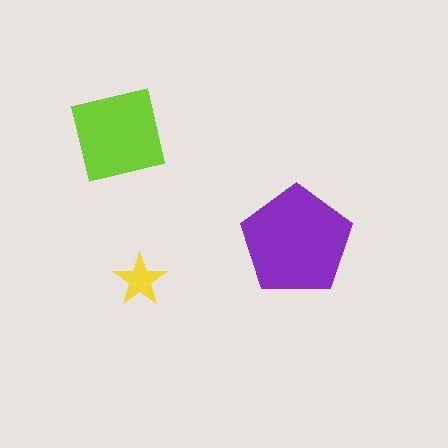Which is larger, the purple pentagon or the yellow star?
The purple pentagon.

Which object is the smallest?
The yellow star.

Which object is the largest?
The purple pentagon.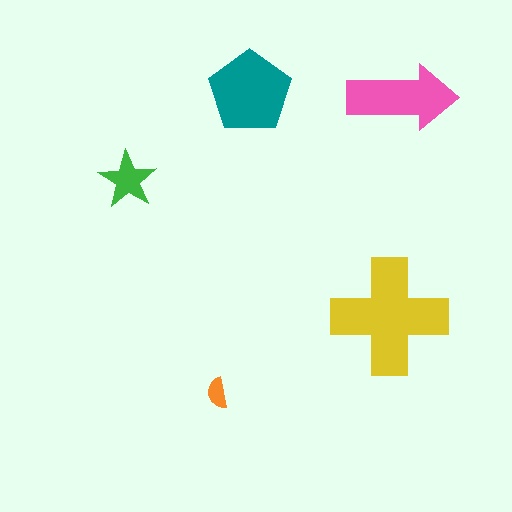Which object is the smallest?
The orange semicircle.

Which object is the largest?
The yellow cross.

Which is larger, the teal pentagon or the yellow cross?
The yellow cross.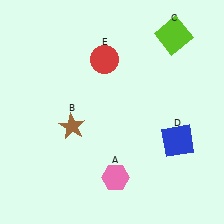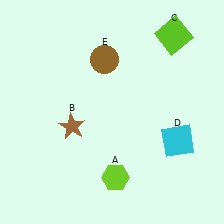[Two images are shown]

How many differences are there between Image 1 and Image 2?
There are 3 differences between the two images.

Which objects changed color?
A changed from pink to lime. D changed from blue to cyan. E changed from red to brown.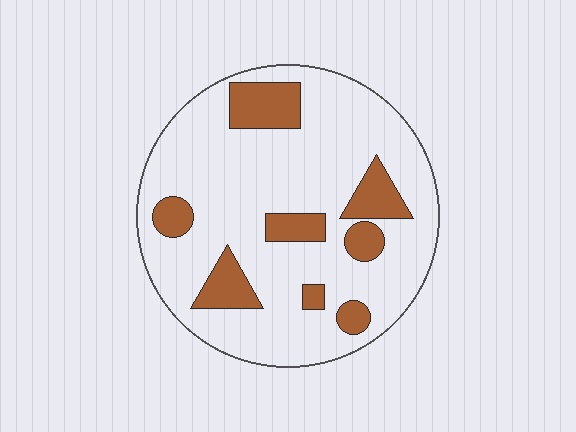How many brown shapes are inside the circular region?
8.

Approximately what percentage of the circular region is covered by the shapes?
Approximately 20%.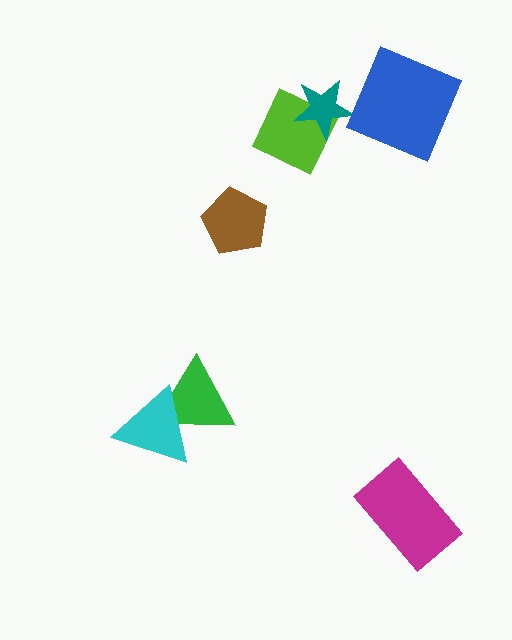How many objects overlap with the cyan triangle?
1 object overlaps with the cyan triangle.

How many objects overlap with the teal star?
1 object overlaps with the teal star.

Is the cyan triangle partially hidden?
No, no other shape covers it.